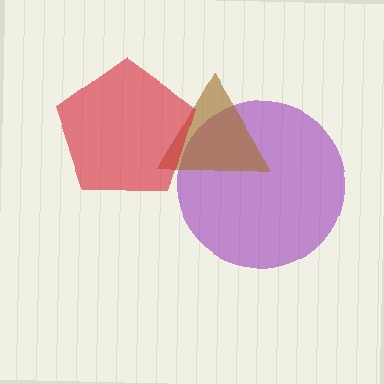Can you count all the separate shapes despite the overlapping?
Yes, there are 3 separate shapes.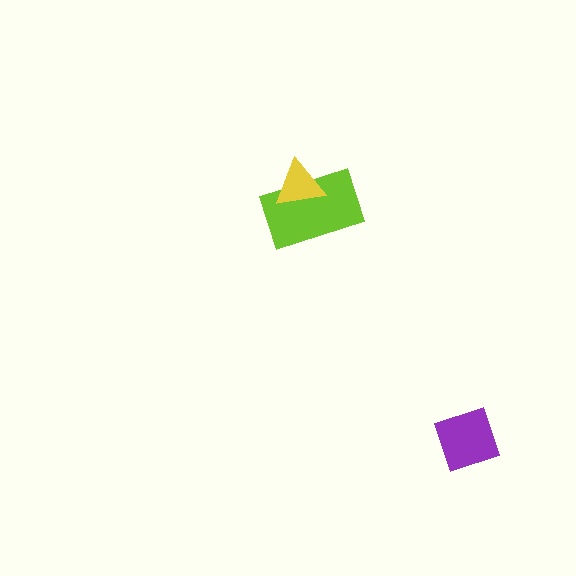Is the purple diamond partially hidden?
No, no other shape covers it.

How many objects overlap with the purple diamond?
0 objects overlap with the purple diamond.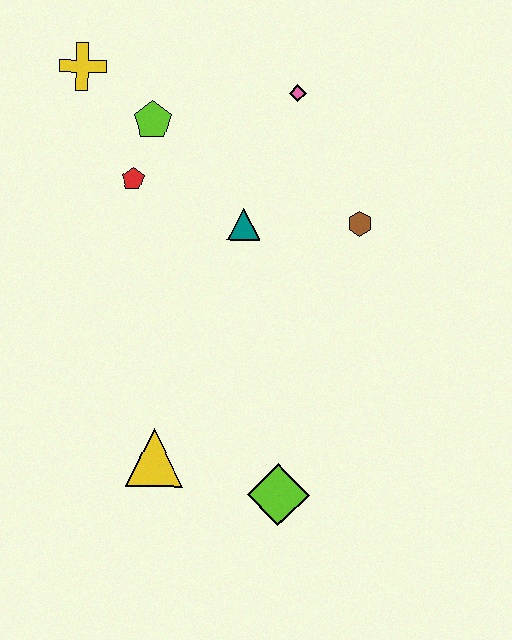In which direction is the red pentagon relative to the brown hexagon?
The red pentagon is to the left of the brown hexagon.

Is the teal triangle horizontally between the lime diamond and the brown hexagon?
No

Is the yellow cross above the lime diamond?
Yes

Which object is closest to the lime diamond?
The yellow triangle is closest to the lime diamond.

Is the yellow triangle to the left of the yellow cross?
No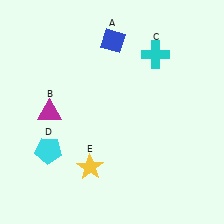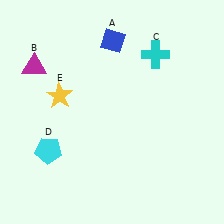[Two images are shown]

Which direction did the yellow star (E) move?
The yellow star (E) moved up.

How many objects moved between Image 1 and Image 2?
2 objects moved between the two images.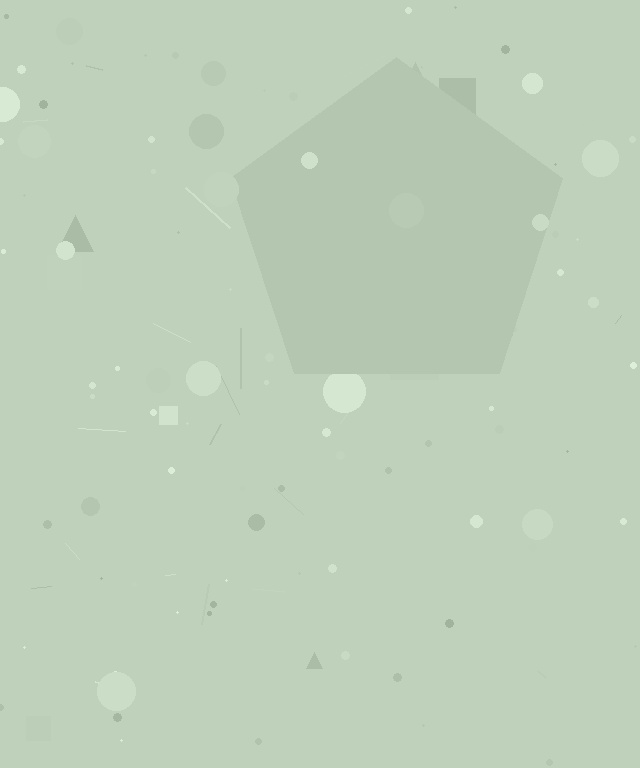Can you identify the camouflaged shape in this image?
The camouflaged shape is a pentagon.